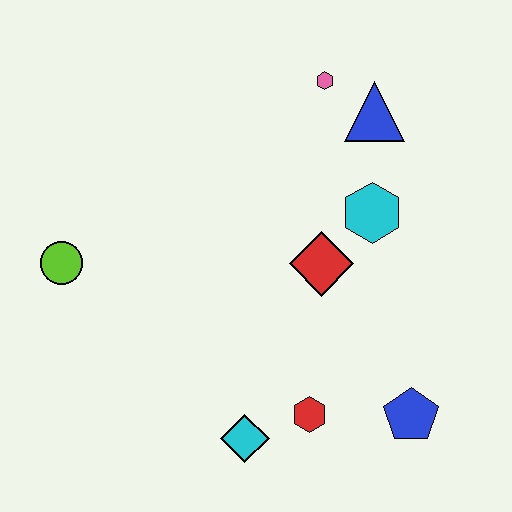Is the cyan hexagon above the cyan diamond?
Yes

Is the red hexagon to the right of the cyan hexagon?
No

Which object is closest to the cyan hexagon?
The red diamond is closest to the cyan hexagon.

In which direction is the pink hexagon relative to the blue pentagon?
The pink hexagon is above the blue pentagon.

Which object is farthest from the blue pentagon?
The lime circle is farthest from the blue pentagon.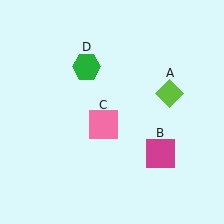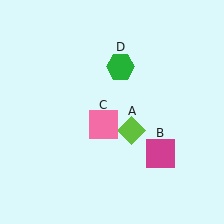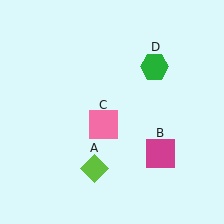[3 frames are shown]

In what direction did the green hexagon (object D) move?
The green hexagon (object D) moved right.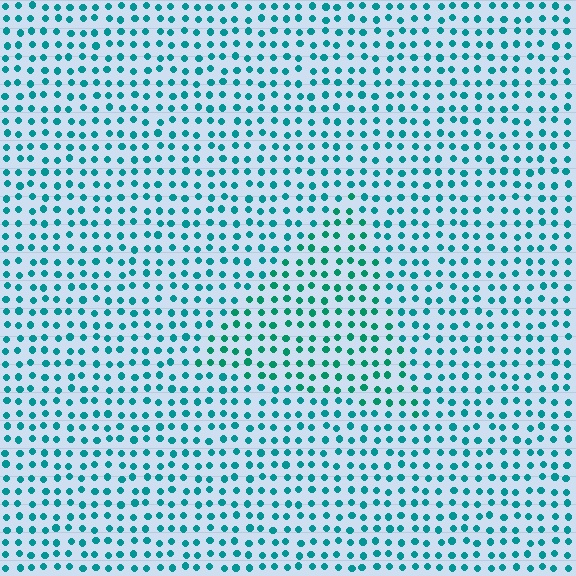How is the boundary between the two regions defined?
The boundary is defined purely by a slight shift in hue (about 20 degrees). Spacing, size, and orientation are identical on both sides.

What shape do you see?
I see a triangle.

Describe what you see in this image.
The image is filled with small teal elements in a uniform arrangement. A triangle-shaped region is visible where the elements are tinted to a slightly different hue, forming a subtle color boundary.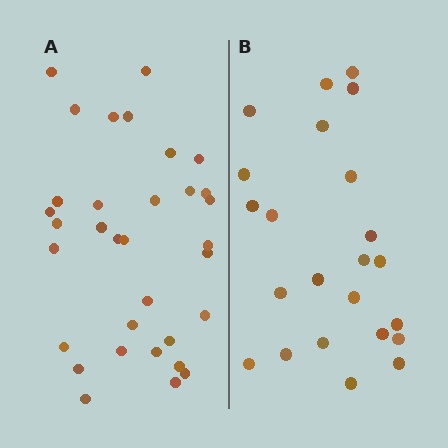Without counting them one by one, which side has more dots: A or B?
Region A (the left region) has more dots.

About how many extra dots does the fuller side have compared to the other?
Region A has roughly 10 or so more dots than region B.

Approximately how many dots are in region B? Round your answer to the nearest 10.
About 20 dots. (The exact count is 23, which rounds to 20.)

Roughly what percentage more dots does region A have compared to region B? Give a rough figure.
About 45% more.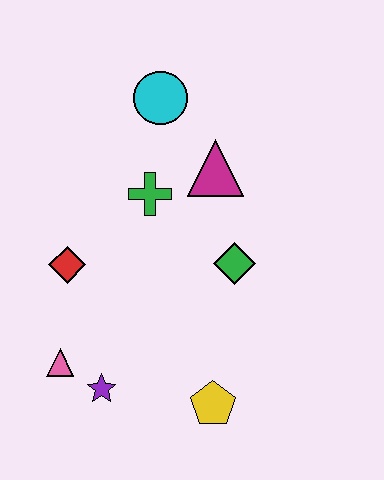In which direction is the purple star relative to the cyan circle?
The purple star is below the cyan circle.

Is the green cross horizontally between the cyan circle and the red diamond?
Yes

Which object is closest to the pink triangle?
The purple star is closest to the pink triangle.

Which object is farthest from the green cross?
The yellow pentagon is farthest from the green cross.